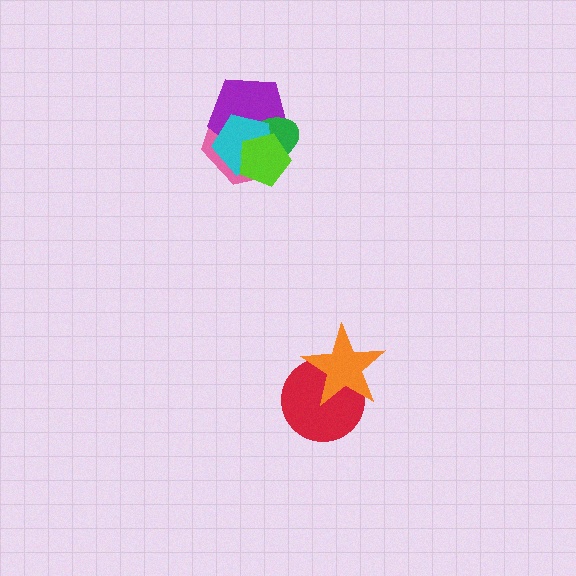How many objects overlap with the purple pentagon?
4 objects overlap with the purple pentagon.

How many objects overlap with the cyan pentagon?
4 objects overlap with the cyan pentagon.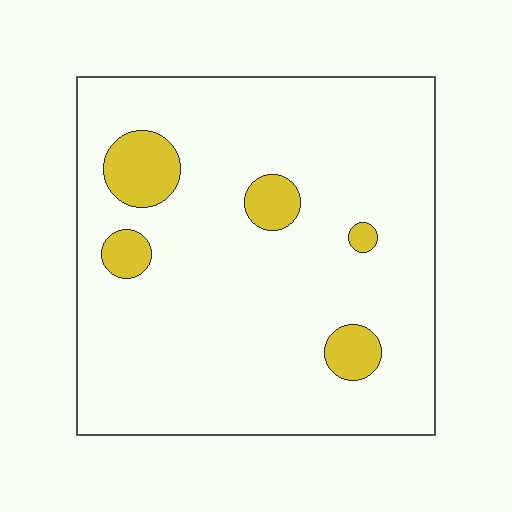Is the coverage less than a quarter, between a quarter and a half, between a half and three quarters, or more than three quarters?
Less than a quarter.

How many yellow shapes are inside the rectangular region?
5.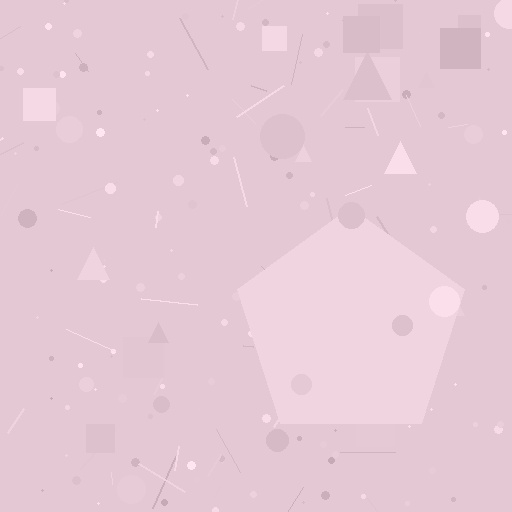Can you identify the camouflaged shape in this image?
The camouflaged shape is a pentagon.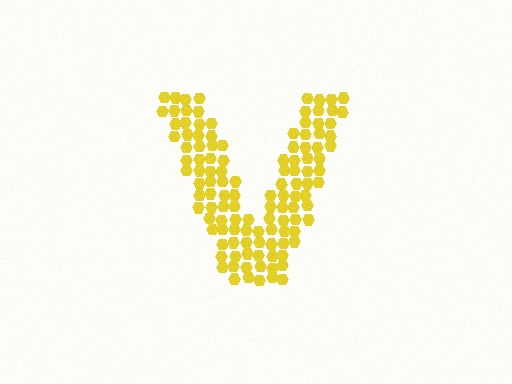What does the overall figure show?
The overall figure shows the letter V.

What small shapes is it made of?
It is made of small hexagons.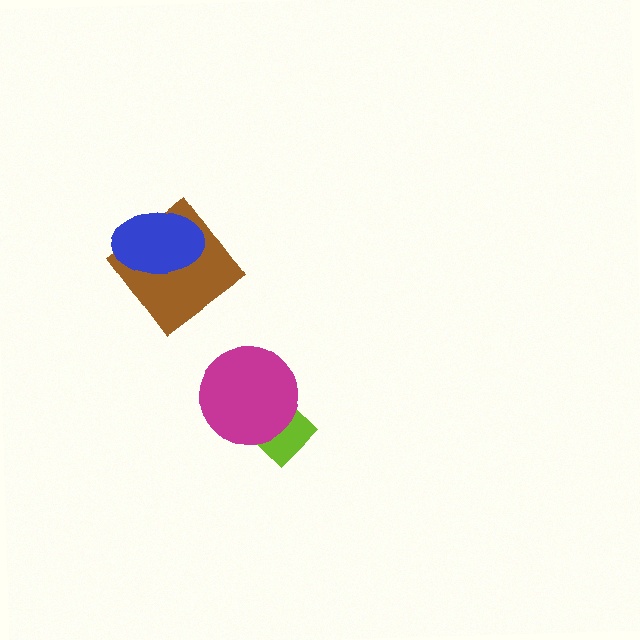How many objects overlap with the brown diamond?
1 object overlaps with the brown diamond.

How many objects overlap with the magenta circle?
1 object overlaps with the magenta circle.